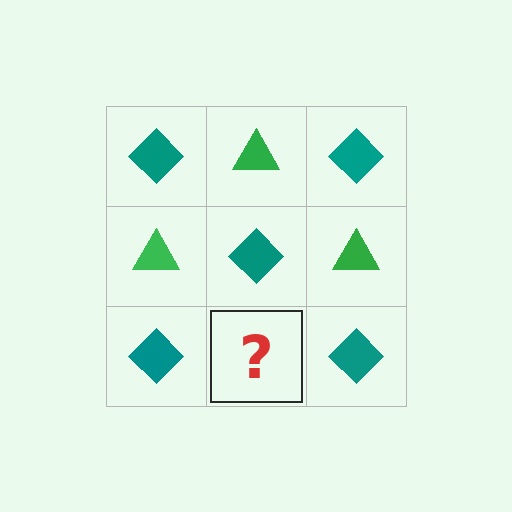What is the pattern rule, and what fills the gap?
The rule is that it alternates teal diamond and green triangle in a checkerboard pattern. The gap should be filled with a green triangle.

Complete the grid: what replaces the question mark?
The question mark should be replaced with a green triangle.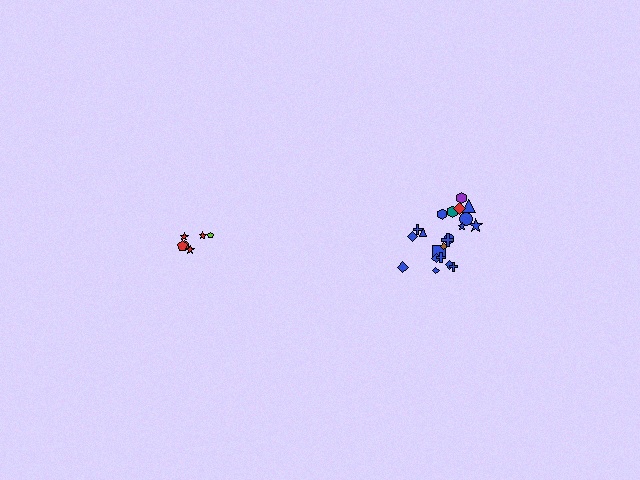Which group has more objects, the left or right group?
The right group.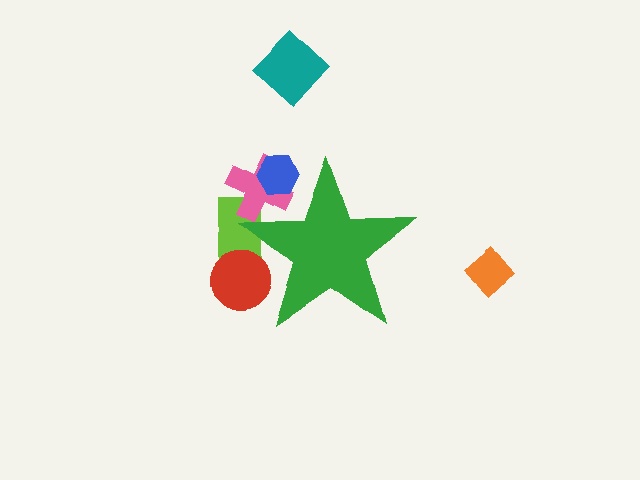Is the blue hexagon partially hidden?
Yes, the blue hexagon is partially hidden behind the green star.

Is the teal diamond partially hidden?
No, the teal diamond is fully visible.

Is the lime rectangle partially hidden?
Yes, the lime rectangle is partially hidden behind the green star.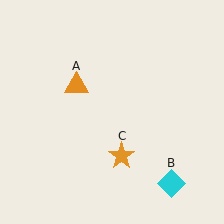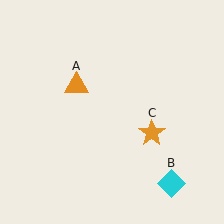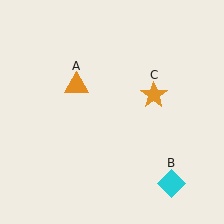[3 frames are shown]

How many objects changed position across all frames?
1 object changed position: orange star (object C).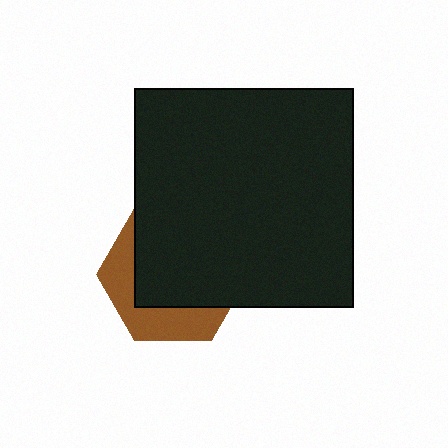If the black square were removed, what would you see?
You would see the complete brown hexagon.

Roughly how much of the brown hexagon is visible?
A small part of it is visible (roughly 35%).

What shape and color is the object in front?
The object in front is a black square.